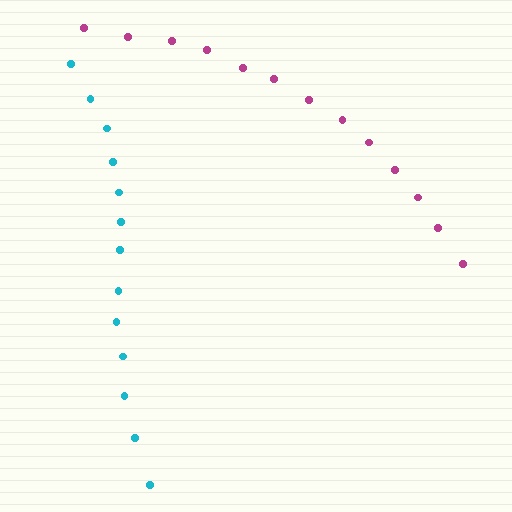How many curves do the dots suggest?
There are 2 distinct paths.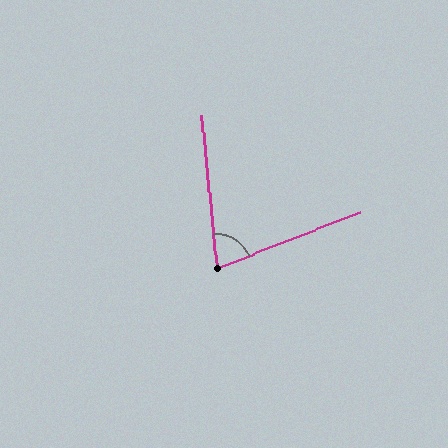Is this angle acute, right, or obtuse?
It is acute.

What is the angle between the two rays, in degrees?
Approximately 74 degrees.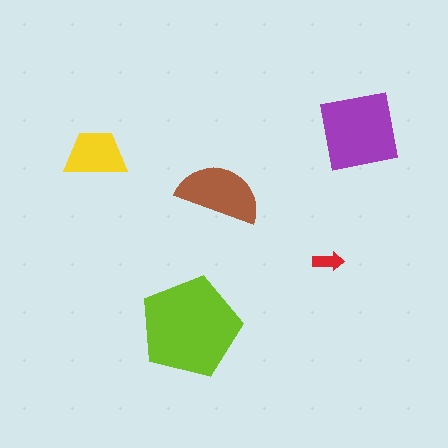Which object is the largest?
The lime pentagon.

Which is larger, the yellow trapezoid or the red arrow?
The yellow trapezoid.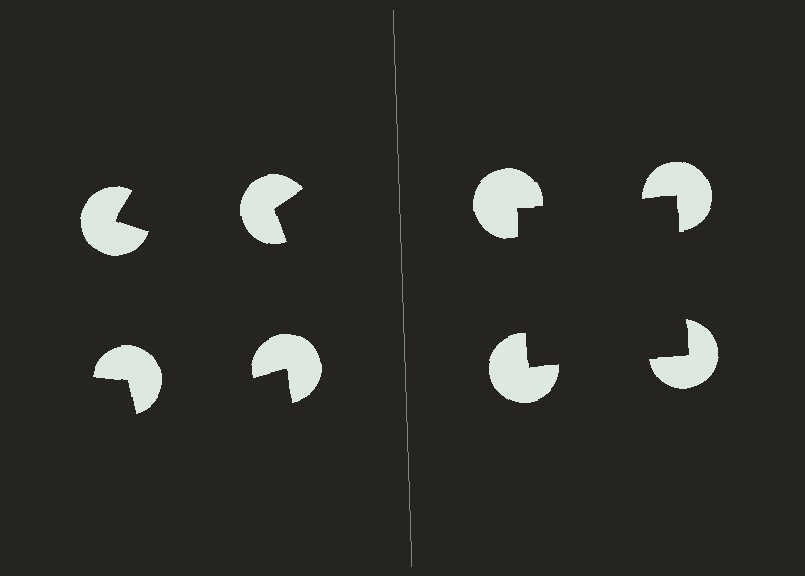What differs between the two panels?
The pac-man discs are positioned identically on both sides; only the wedge orientations differ. On the right they align to a square; on the left they are misaligned.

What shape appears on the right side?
An illusory square.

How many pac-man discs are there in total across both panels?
8 — 4 on each side.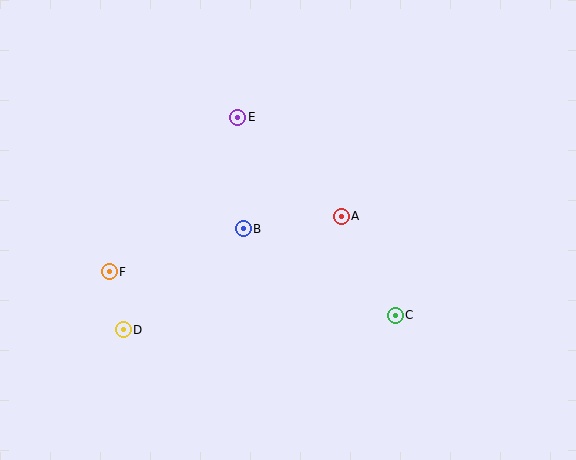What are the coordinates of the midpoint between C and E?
The midpoint between C and E is at (316, 216).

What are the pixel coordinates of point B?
Point B is at (243, 229).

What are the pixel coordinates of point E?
Point E is at (238, 117).